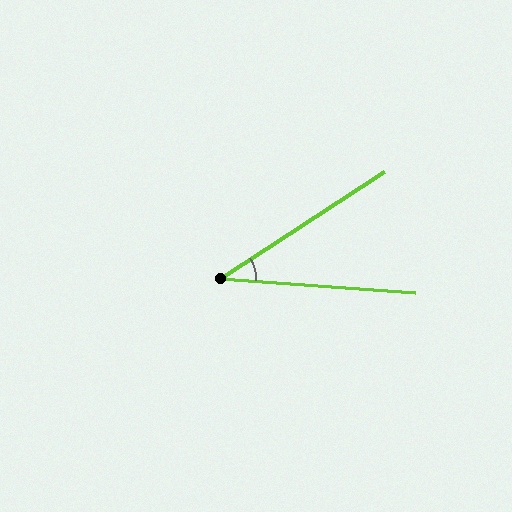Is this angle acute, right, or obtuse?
It is acute.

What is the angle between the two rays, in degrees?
Approximately 37 degrees.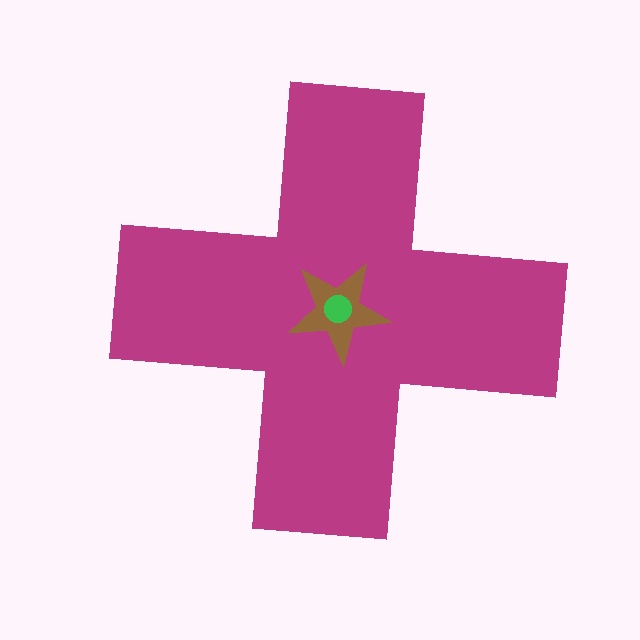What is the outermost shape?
The magenta cross.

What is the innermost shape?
The green circle.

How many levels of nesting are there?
3.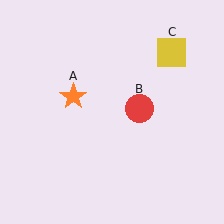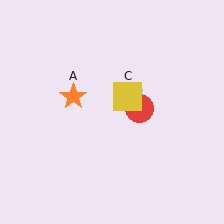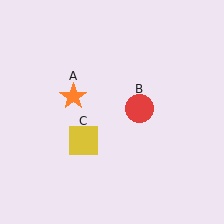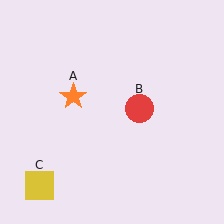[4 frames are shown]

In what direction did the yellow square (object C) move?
The yellow square (object C) moved down and to the left.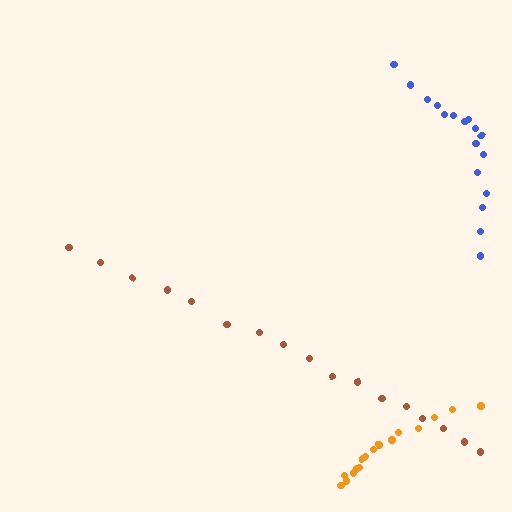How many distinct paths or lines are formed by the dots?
There are 3 distinct paths.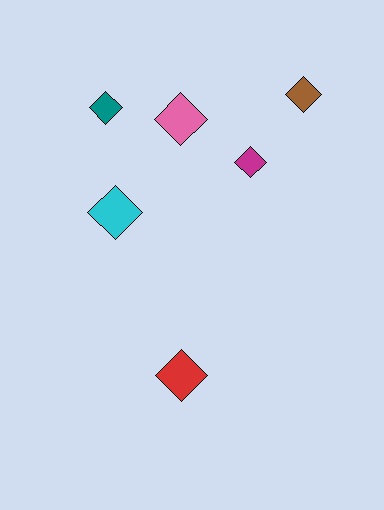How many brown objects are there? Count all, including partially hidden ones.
There is 1 brown object.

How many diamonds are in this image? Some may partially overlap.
There are 6 diamonds.